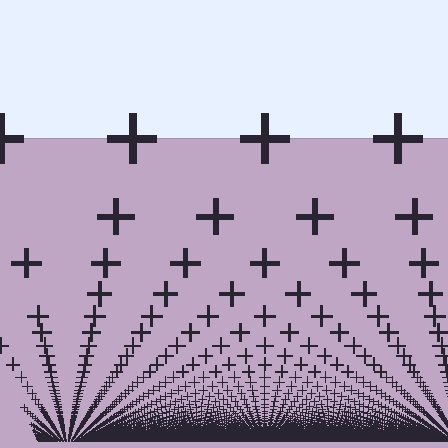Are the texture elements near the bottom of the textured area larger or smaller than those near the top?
Smaller. The gradient is inverted — elements near the bottom are smaller and denser.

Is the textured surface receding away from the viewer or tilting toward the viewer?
The surface appears to tilt toward the viewer. Texture elements get larger and sparser toward the top.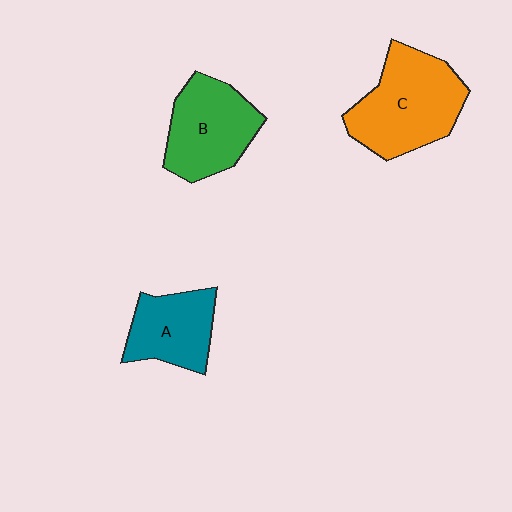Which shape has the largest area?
Shape C (orange).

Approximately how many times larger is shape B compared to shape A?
Approximately 1.3 times.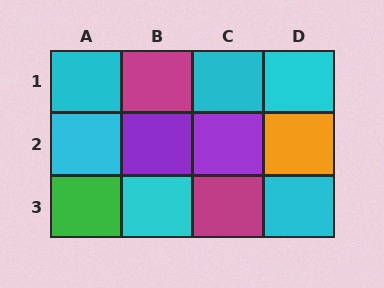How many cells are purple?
2 cells are purple.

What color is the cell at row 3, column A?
Green.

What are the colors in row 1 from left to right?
Cyan, magenta, cyan, cyan.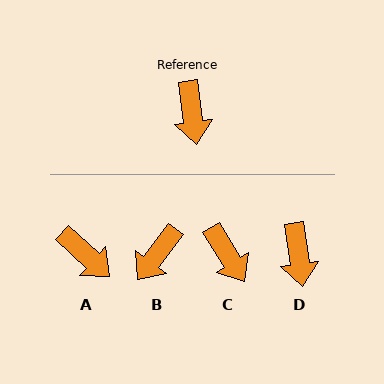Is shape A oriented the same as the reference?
No, it is off by about 40 degrees.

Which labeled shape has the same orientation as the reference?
D.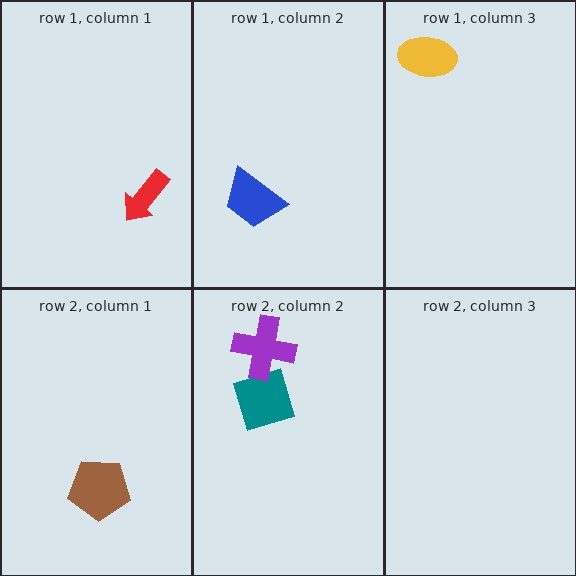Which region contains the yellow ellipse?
The row 1, column 3 region.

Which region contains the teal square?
The row 2, column 2 region.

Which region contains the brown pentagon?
The row 2, column 1 region.